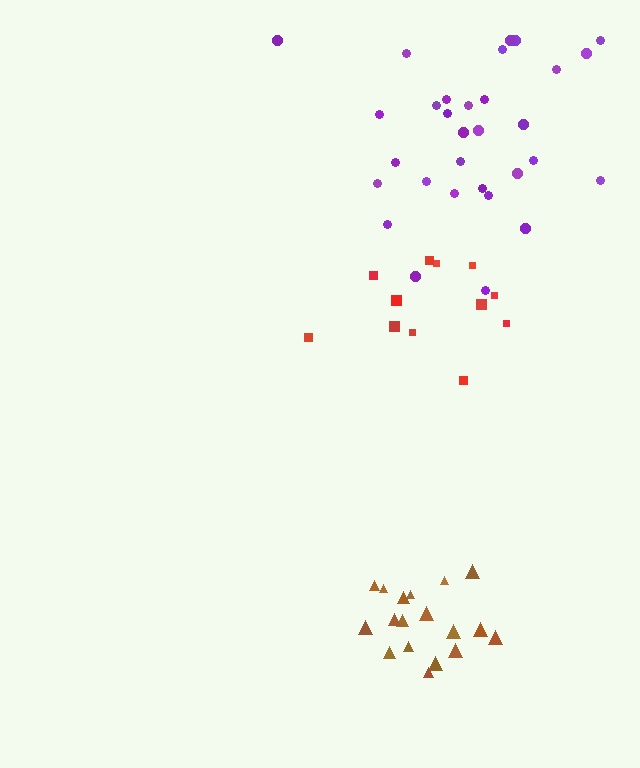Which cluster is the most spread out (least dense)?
Red.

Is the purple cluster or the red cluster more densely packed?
Purple.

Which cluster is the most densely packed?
Brown.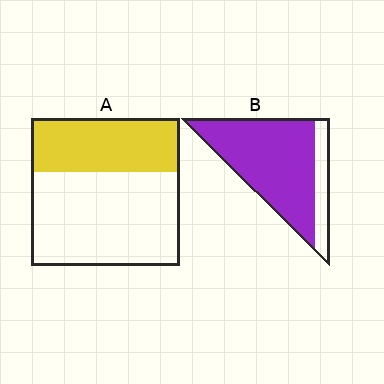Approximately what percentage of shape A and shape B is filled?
A is approximately 35% and B is approximately 80%.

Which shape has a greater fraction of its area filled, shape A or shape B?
Shape B.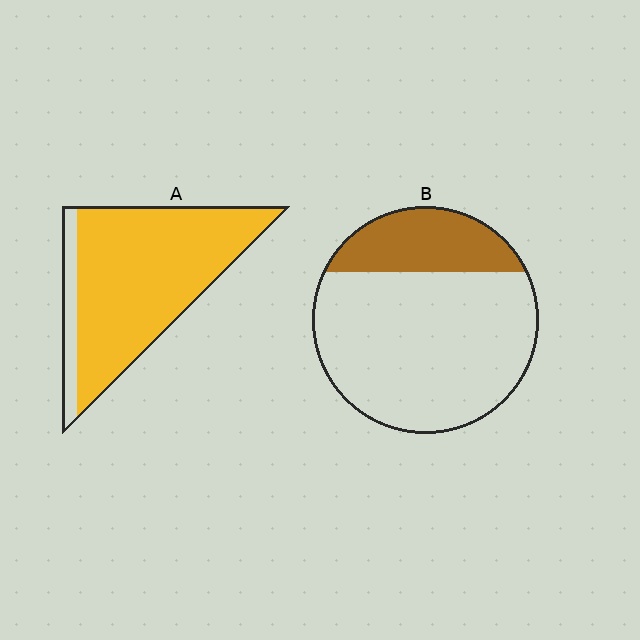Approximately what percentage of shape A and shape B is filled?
A is approximately 85% and B is approximately 25%.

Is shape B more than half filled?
No.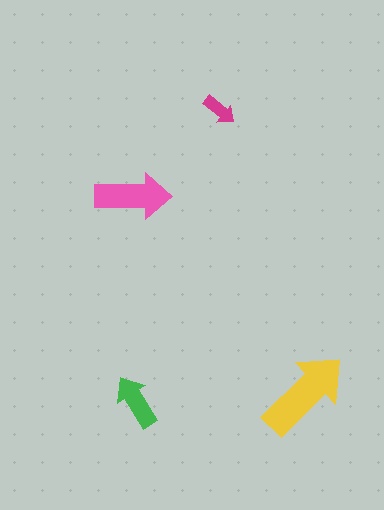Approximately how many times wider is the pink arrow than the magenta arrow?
About 2 times wider.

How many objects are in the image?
There are 4 objects in the image.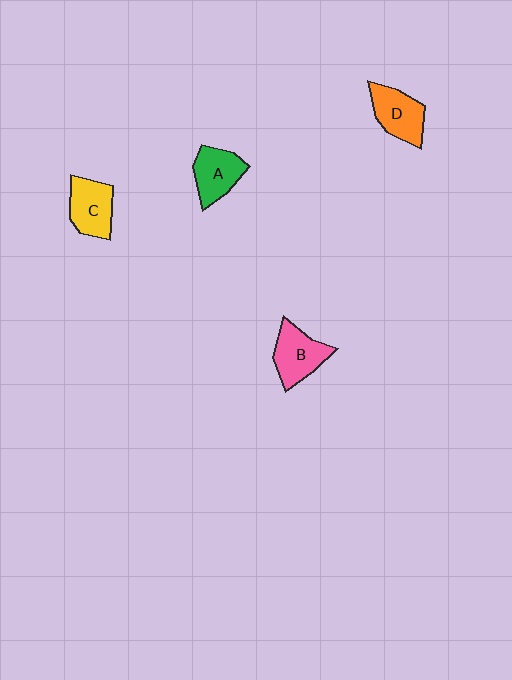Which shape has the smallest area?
Shape A (green).